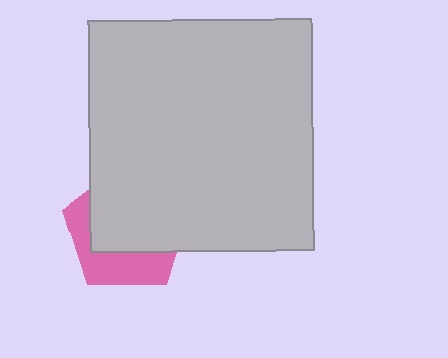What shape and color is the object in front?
The object in front is a light gray rectangle.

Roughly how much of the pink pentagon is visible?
A small part of it is visible (roughly 37%).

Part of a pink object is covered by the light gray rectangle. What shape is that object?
It is a pentagon.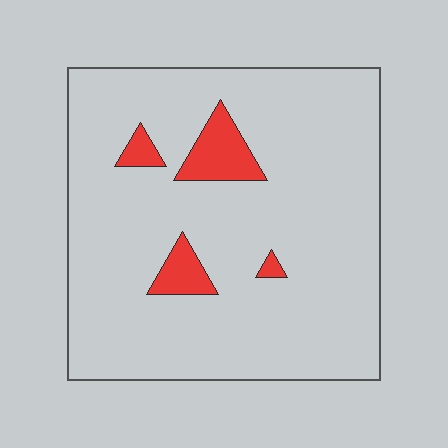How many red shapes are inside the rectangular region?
4.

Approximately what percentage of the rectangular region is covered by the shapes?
Approximately 10%.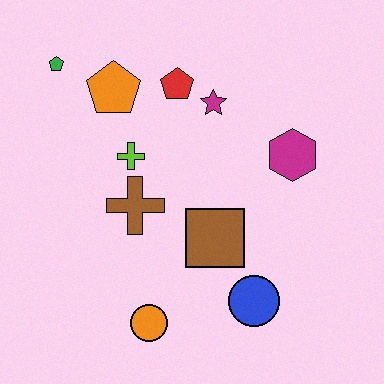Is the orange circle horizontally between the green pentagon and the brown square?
Yes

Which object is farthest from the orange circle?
The green pentagon is farthest from the orange circle.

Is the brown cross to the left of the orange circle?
Yes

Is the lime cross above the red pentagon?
No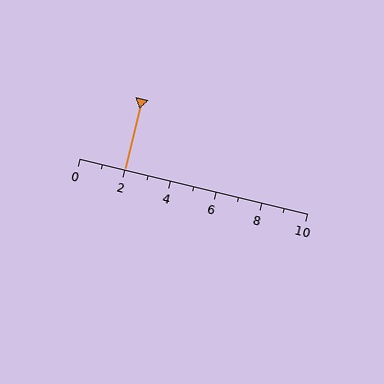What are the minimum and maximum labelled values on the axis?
The axis runs from 0 to 10.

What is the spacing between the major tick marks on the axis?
The major ticks are spaced 2 apart.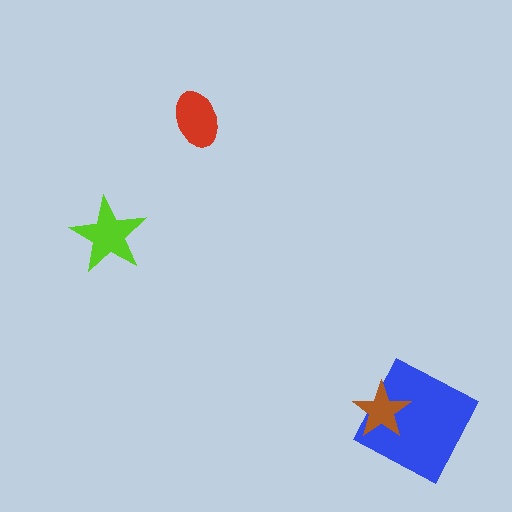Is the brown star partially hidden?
No, no other shape covers it.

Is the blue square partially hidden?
Yes, it is partially covered by another shape.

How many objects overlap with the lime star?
0 objects overlap with the lime star.